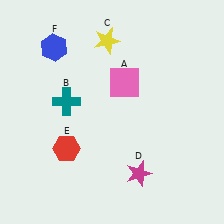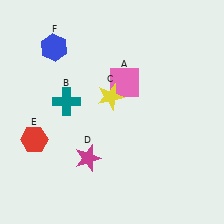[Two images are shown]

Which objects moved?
The objects that moved are: the yellow star (C), the magenta star (D), the red hexagon (E).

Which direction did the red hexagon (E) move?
The red hexagon (E) moved left.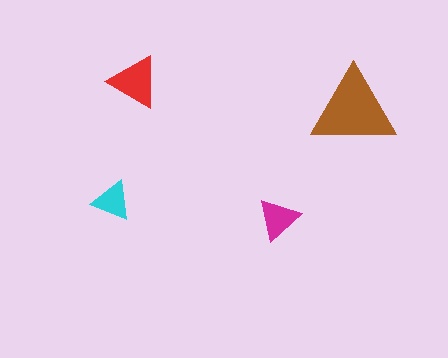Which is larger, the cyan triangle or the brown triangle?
The brown one.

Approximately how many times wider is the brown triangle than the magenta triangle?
About 2 times wider.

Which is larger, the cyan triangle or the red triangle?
The red one.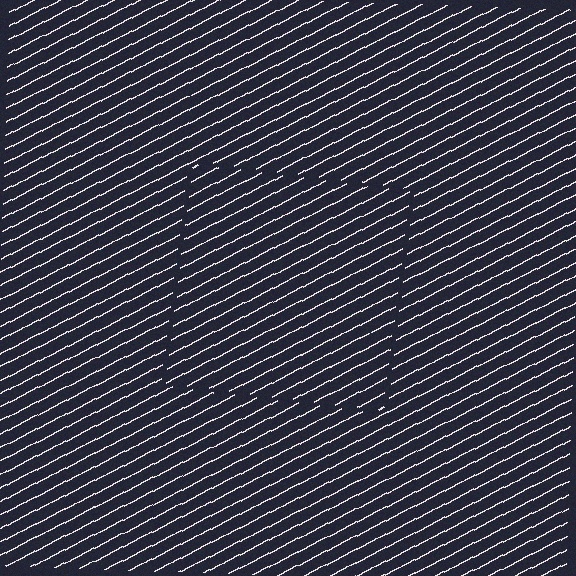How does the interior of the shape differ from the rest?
The interior of the shape contains the same grating, shifted by half a period — the contour is defined by the phase discontinuity where line-ends from the inner and outer gratings abut.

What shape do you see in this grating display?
An illusory square. The interior of the shape contains the same grating, shifted by half a period — the contour is defined by the phase discontinuity where line-ends from the inner and outer gratings abut.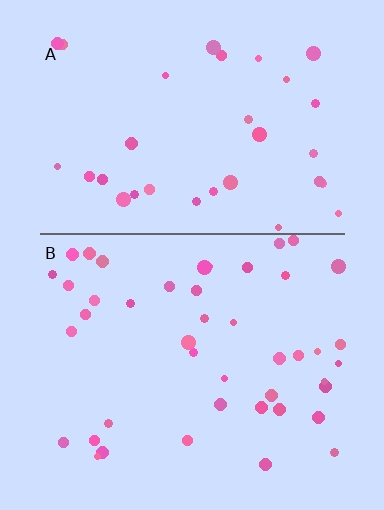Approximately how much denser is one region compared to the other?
Approximately 1.4× — region B over region A.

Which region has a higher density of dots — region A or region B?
B (the bottom).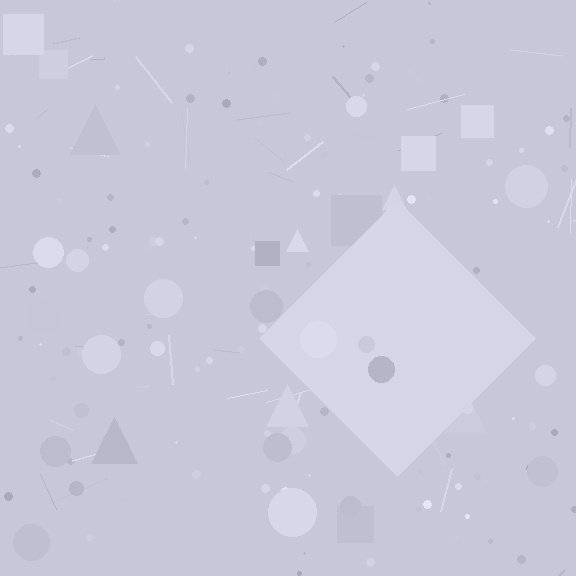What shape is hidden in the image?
A diamond is hidden in the image.